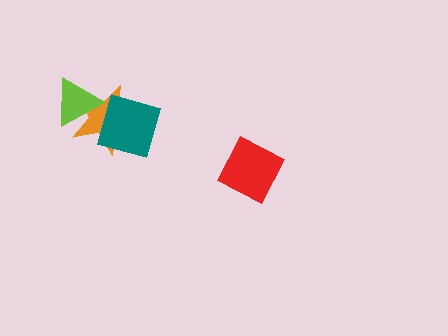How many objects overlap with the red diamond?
0 objects overlap with the red diamond.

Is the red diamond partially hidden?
No, no other shape covers it.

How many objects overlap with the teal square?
1 object overlaps with the teal square.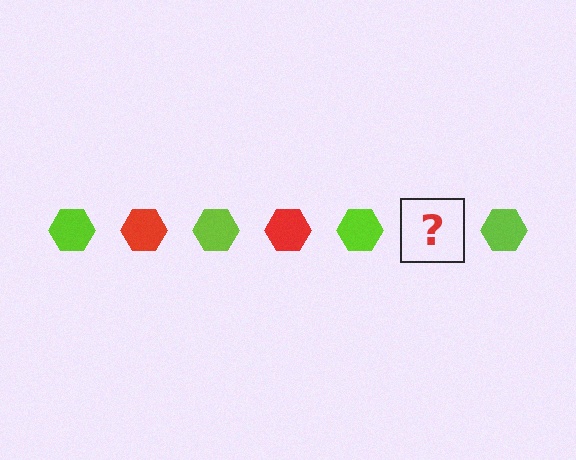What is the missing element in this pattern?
The missing element is a red hexagon.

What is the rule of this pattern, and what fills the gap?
The rule is that the pattern cycles through lime, red hexagons. The gap should be filled with a red hexagon.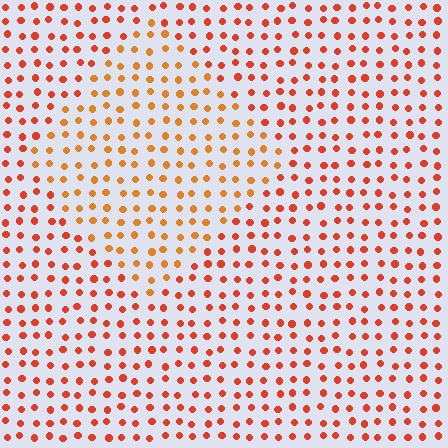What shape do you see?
I see a diamond.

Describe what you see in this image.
The image is filled with small red elements in a uniform arrangement. A diamond-shaped region is visible where the elements are tinted to a slightly different hue, forming a subtle color boundary.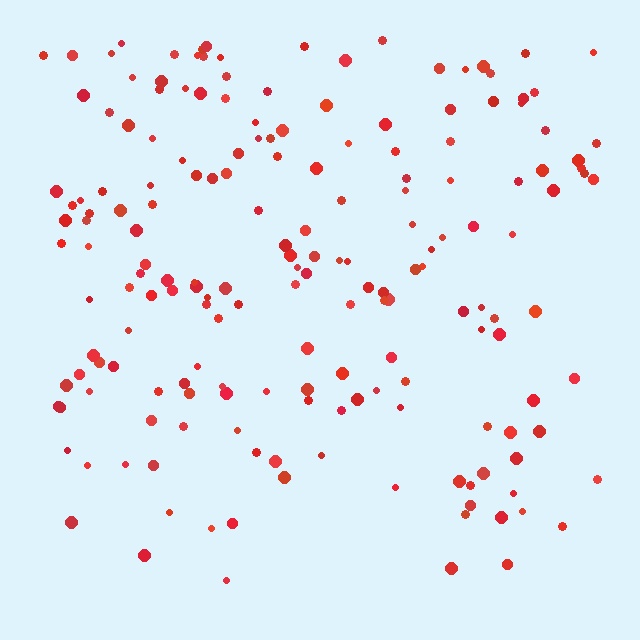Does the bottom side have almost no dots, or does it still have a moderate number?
Still a moderate number, just noticeably fewer than the top.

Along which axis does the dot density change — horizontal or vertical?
Vertical.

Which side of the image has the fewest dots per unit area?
The bottom.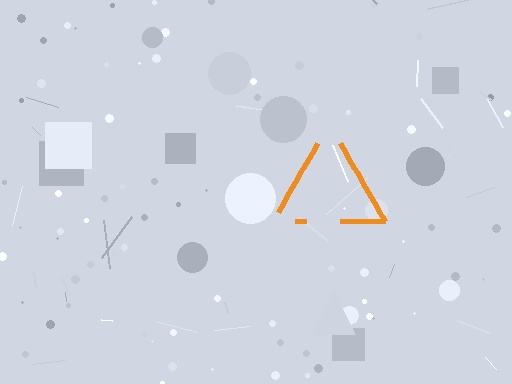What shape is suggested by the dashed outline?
The dashed outline suggests a triangle.